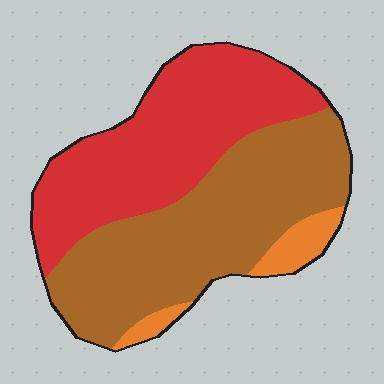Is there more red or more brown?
Brown.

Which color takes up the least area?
Orange, at roughly 5%.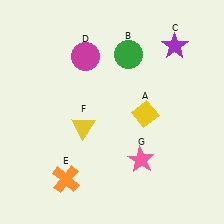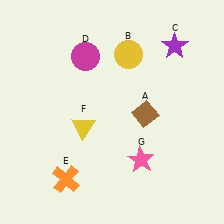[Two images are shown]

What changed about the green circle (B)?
In Image 1, B is green. In Image 2, it changed to yellow.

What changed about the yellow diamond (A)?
In Image 1, A is yellow. In Image 2, it changed to brown.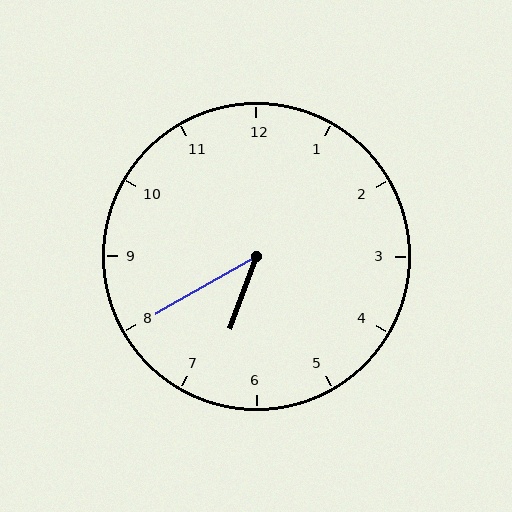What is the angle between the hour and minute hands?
Approximately 40 degrees.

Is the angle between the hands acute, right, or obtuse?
It is acute.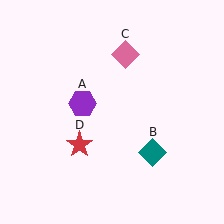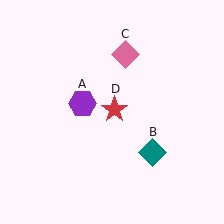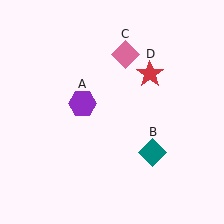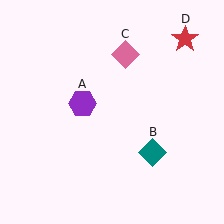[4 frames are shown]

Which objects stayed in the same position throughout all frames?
Purple hexagon (object A) and teal diamond (object B) and pink diamond (object C) remained stationary.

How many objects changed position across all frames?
1 object changed position: red star (object D).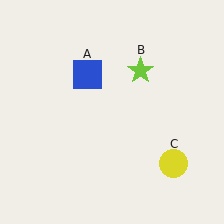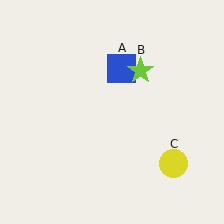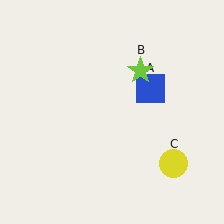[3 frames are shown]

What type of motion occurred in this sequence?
The blue square (object A) rotated clockwise around the center of the scene.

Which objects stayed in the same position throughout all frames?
Lime star (object B) and yellow circle (object C) remained stationary.